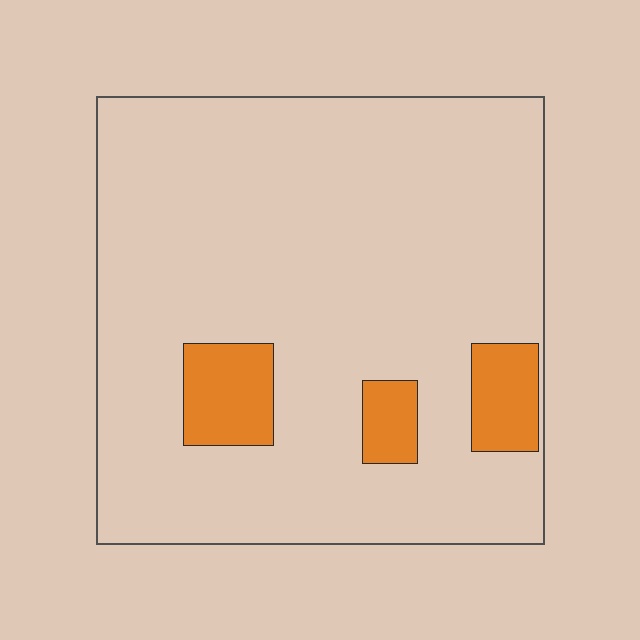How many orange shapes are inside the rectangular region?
3.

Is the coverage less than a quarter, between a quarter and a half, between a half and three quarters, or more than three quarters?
Less than a quarter.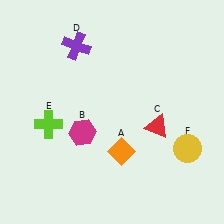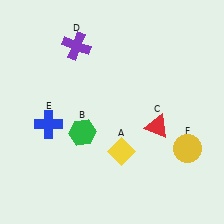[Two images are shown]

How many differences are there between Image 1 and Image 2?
There are 3 differences between the two images.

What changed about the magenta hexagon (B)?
In Image 1, B is magenta. In Image 2, it changed to green.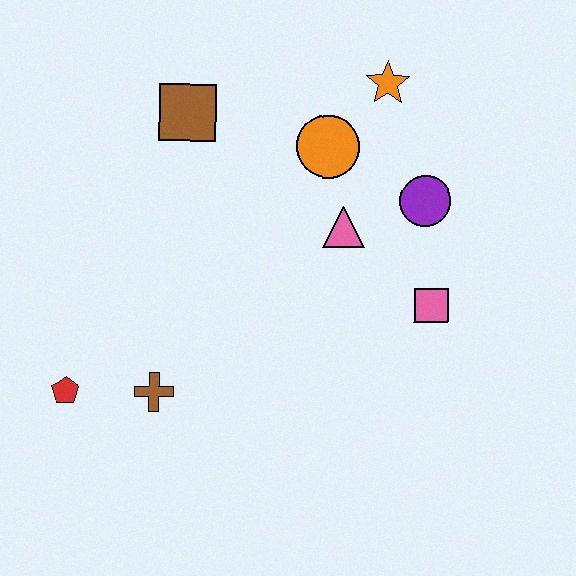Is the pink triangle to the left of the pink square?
Yes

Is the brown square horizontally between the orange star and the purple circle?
No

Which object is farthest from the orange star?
The red pentagon is farthest from the orange star.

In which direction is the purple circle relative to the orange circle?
The purple circle is to the right of the orange circle.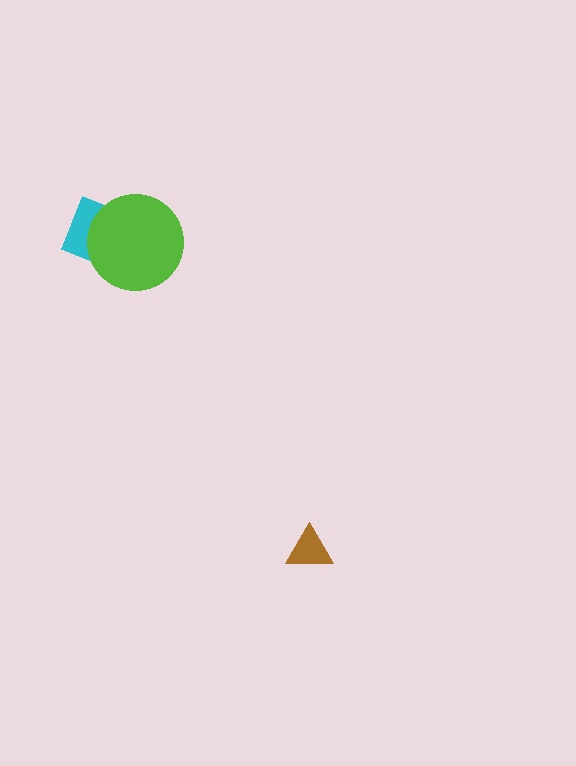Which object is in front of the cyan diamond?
The lime circle is in front of the cyan diamond.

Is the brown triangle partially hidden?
No, no other shape covers it.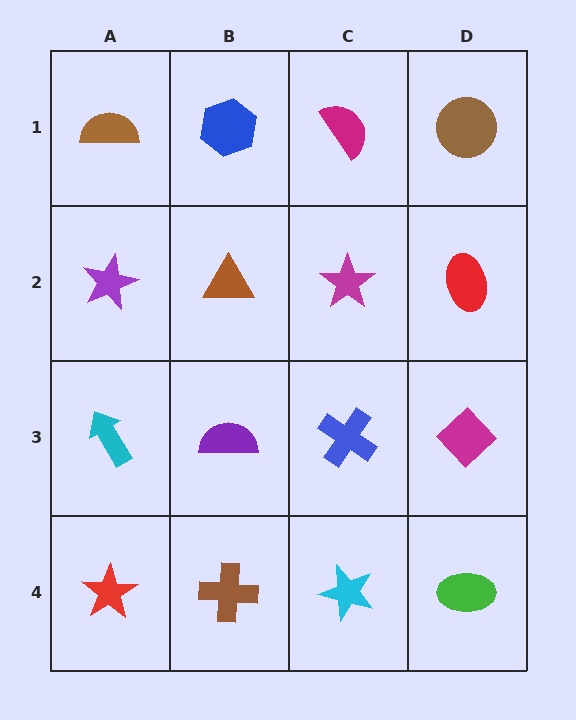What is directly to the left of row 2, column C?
A brown triangle.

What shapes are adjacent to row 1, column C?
A magenta star (row 2, column C), a blue hexagon (row 1, column B), a brown circle (row 1, column D).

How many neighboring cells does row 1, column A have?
2.